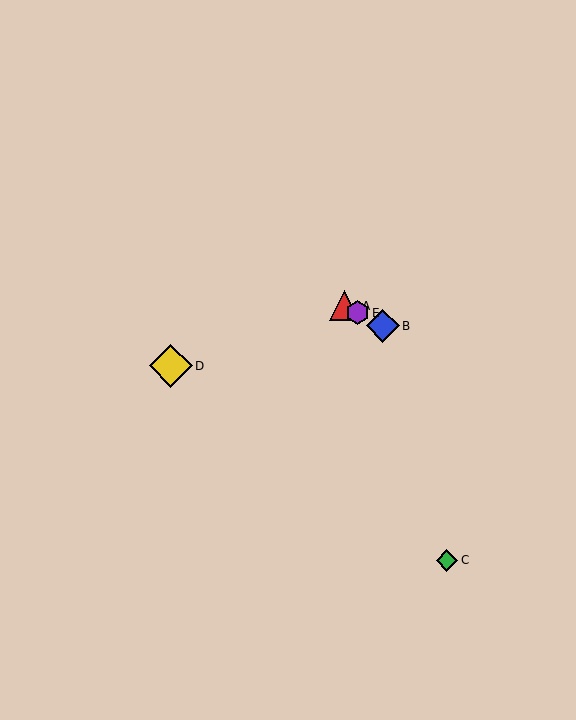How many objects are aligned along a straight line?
3 objects (A, B, E) are aligned along a straight line.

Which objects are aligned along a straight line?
Objects A, B, E are aligned along a straight line.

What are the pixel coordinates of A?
Object A is at (344, 306).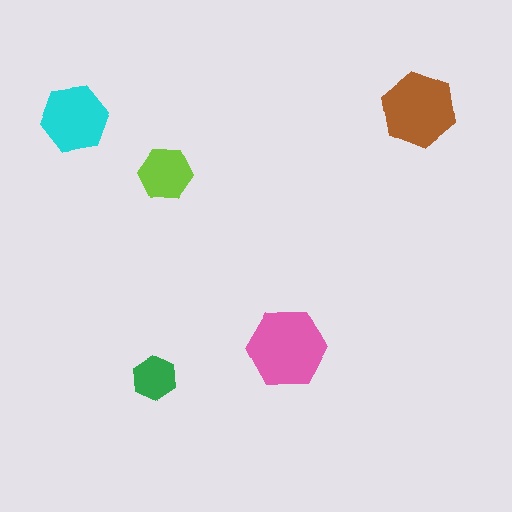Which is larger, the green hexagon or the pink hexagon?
The pink one.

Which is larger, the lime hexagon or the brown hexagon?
The brown one.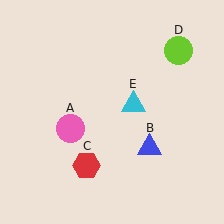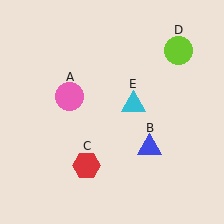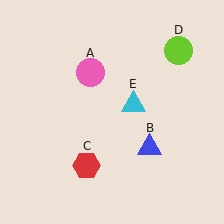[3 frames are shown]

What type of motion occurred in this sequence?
The pink circle (object A) rotated clockwise around the center of the scene.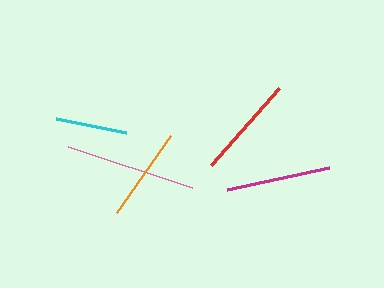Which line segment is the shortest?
The cyan line is the shortest at approximately 72 pixels.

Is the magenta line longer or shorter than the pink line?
The pink line is longer than the magenta line.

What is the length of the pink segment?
The pink segment is approximately 130 pixels long.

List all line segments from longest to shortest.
From longest to shortest: pink, magenta, red, orange, cyan.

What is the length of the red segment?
The red segment is approximately 102 pixels long.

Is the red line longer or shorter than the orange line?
The red line is longer than the orange line.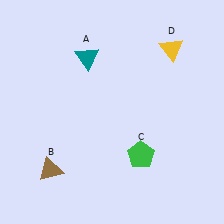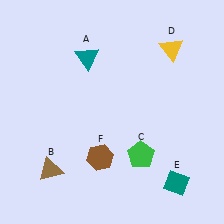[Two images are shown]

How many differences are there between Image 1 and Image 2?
There are 2 differences between the two images.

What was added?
A teal diamond (E), a brown hexagon (F) were added in Image 2.